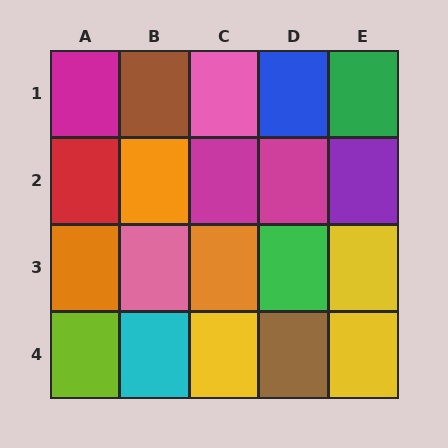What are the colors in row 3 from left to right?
Orange, pink, orange, green, yellow.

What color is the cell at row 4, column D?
Brown.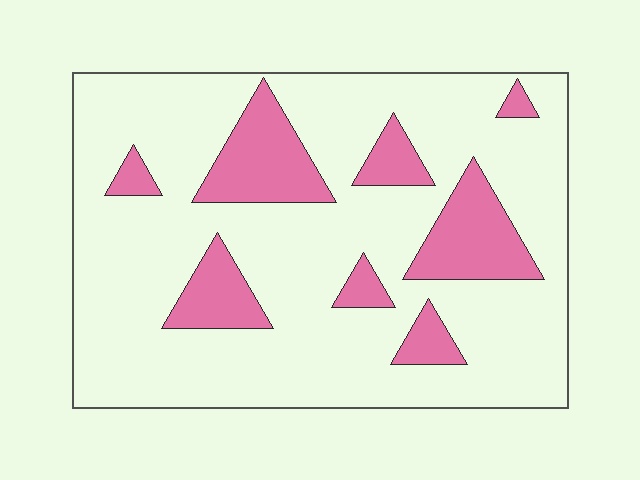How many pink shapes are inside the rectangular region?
8.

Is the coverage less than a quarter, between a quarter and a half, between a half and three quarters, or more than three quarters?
Less than a quarter.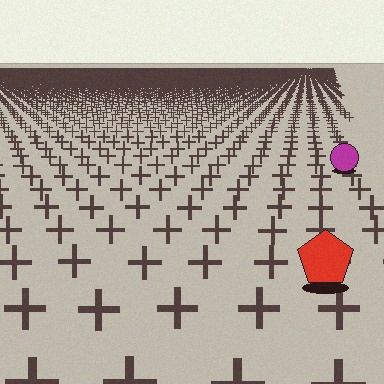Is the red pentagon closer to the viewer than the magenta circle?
Yes. The red pentagon is closer — you can tell from the texture gradient: the ground texture is coarser near it.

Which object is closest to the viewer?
The red pentagon is closest. The texture marks near it are larger and more spread out.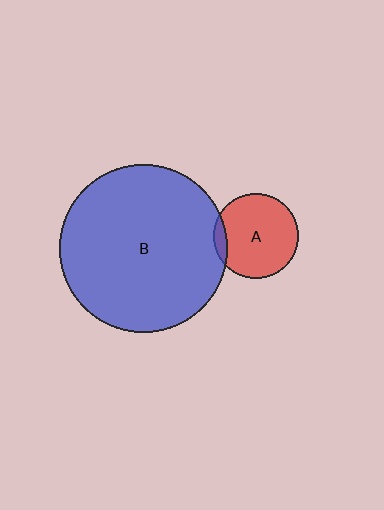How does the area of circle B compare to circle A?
Approximately 3.9 times.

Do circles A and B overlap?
Yes.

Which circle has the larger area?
Circle B (blue).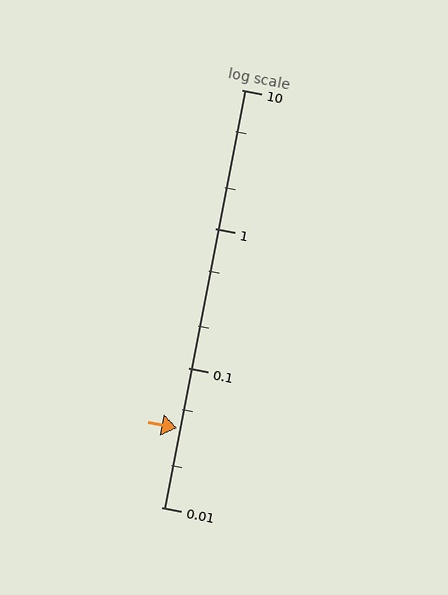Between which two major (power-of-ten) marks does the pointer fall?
The pointer is between 0.01 and 0.1.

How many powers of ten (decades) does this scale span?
The scale spans 3 decades, from 0.01 to 10.